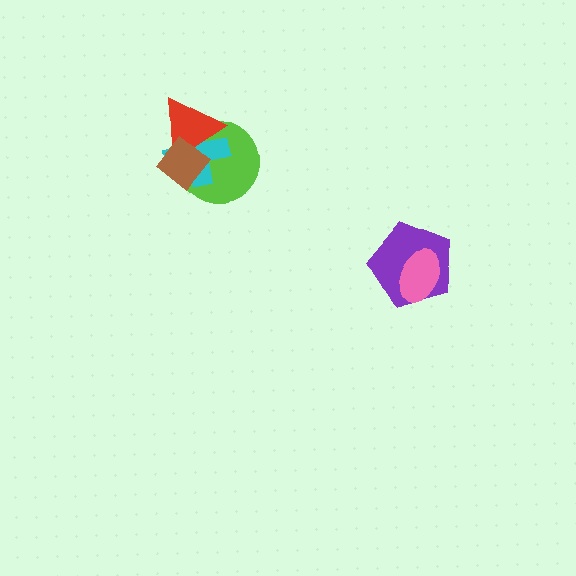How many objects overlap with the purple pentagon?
1 object overlaps with the purple pentagon.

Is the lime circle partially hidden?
Yes, it is partially covered by another shape.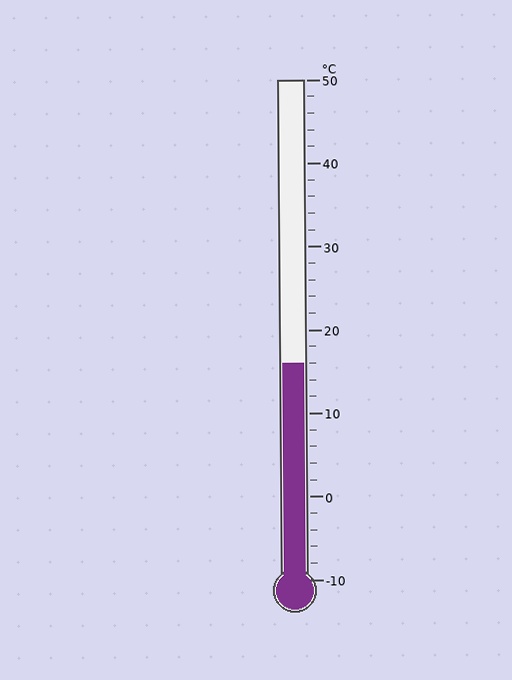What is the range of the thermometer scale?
The thermometer scale ranges from -10°C to 50°C.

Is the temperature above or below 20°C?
The temperature is below 20°C.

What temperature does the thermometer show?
The thermometer shows approximately 16°C.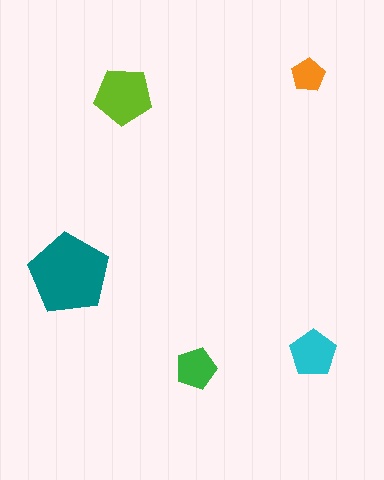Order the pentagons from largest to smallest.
the teal one, the lime one, the cyan one, the green one, the orange one.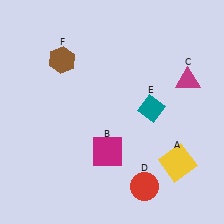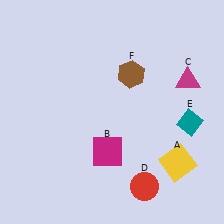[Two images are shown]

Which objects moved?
The objects that moved are: the teal diamond (E), the brown hexagon (F).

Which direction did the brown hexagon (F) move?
The brown hexagon (F) moved right.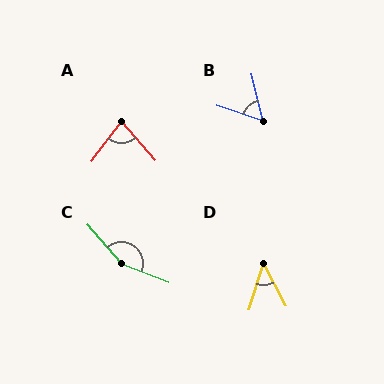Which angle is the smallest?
D, at approximately 45 degrees.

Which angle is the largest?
C, at approximately 153 degrees.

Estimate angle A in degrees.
Approximately 79 degrees.